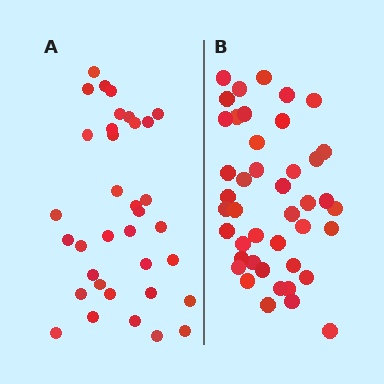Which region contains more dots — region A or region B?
Region B (the right region) has more dots.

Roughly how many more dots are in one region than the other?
Region B has roughly 8 or so more dots than region A.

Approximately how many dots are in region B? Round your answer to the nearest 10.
About 40 dots. (The exact count is 43, which rounds to 40.)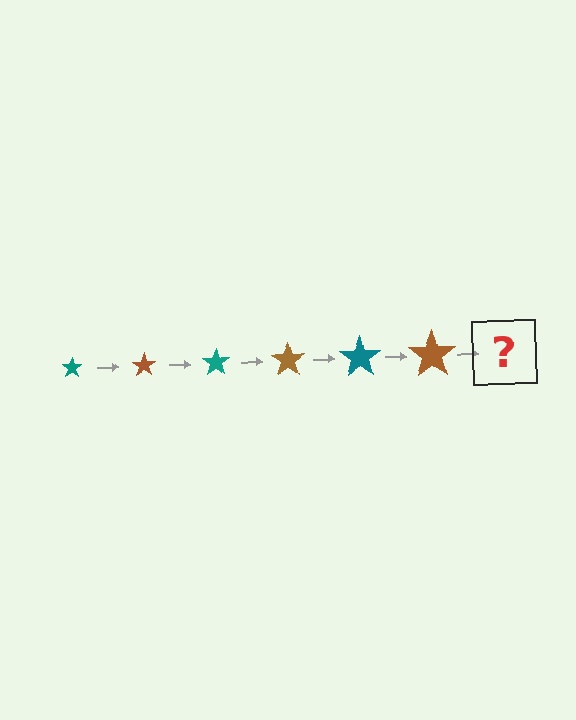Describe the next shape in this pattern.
It should be a teal star, larger than the previous one.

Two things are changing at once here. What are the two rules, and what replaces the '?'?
The two rules are that the star grows larger each step and the color cycles through teal and brown. The '?' should be a teal star, larger than the previous one.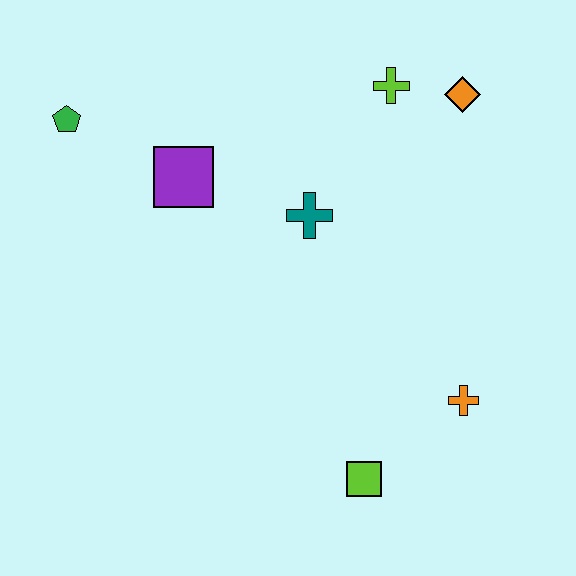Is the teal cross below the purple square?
Yes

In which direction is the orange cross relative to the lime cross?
The orange cross is below the lime cross.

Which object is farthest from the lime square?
The green pentagon is farthest from the lime square.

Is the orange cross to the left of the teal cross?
No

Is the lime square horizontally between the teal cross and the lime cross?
Yes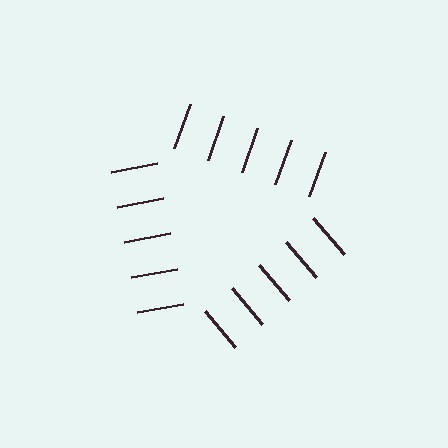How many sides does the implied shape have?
3 sides — the line-ends trace a triangle.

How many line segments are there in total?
15 — 5 along each of the 3 edges.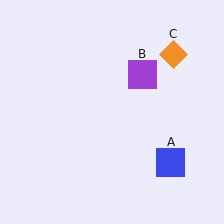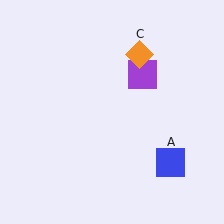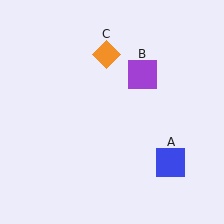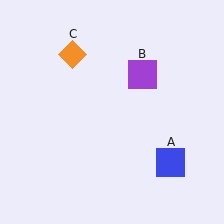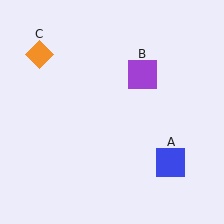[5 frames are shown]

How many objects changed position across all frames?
1 object changed position: orange diamond (object C).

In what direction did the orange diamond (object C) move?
The orange diamond (object C) moved left.